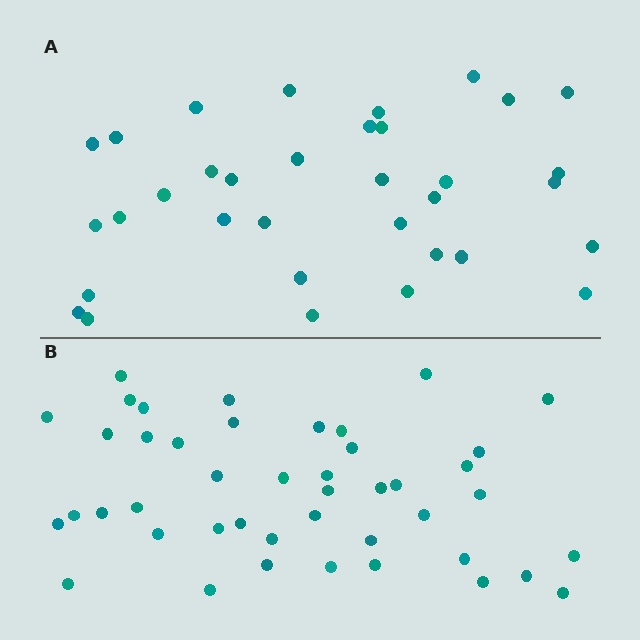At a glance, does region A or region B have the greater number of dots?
Region B (the bottom region) has more dots.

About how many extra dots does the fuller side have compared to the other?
Region B has roughly 10 or so more dots than region A.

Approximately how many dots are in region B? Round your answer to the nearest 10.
About 40 dots. (The exact count is 44, which rounds to 40.)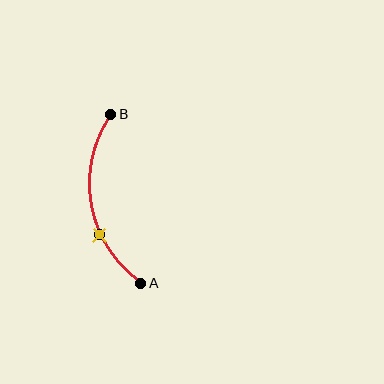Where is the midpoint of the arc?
The arc midpoint is the point on the curve farthest from the straight line joining A and B. It sits to the left of that line.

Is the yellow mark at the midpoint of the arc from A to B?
No. The yellow mark lies on the arc but is closer to endpoint A. The arc midpoint would be at the point on the curve equidistant along the arc from both A and B.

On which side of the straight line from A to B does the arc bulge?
The arc bulges to the left of the straight line connecting A and B.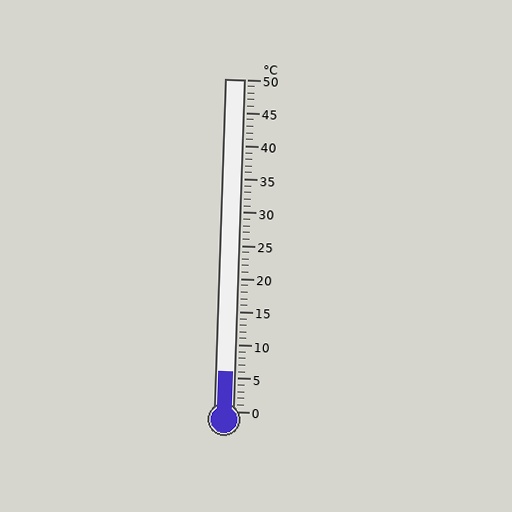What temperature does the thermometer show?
The thermometer shows approximately 6°C.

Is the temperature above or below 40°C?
The temperature is below 40°C.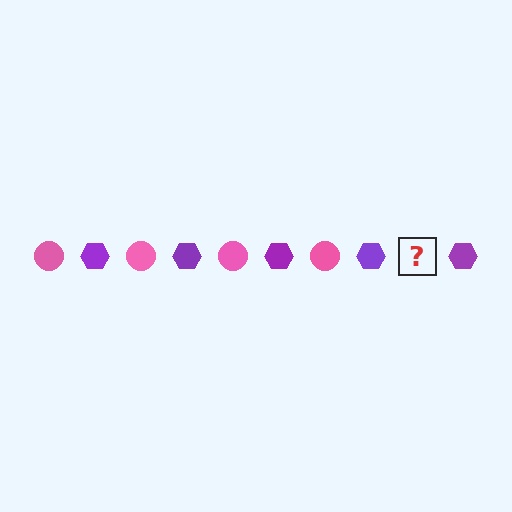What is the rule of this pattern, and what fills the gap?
The rule is that the pattern alternates between pink circle and purple hexagon. The gap should be filled with a pink circle.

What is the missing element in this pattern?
The missing element is a pink circle.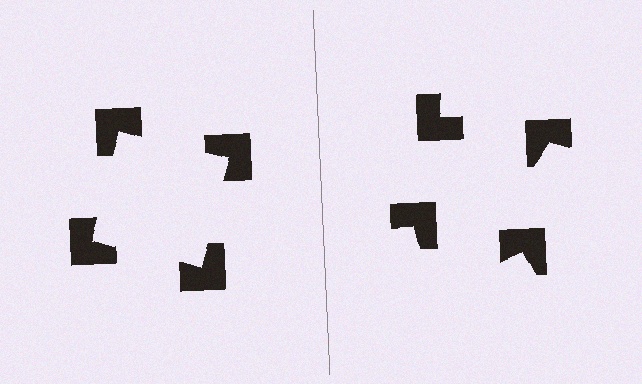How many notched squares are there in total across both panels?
8 — 4 on each side.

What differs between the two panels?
The notched squares are positioned identically on both sides; only the wedge orientations differ. On the left they align to a square; on the right they are misaligned.